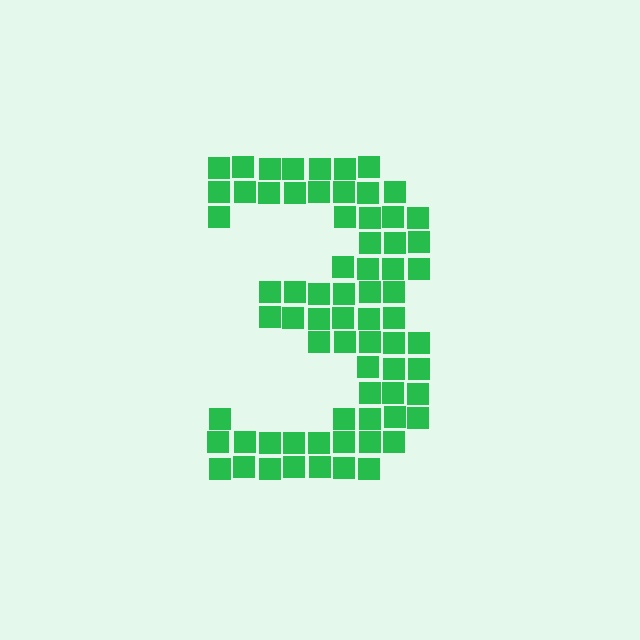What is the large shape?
The large shape is the digit 3.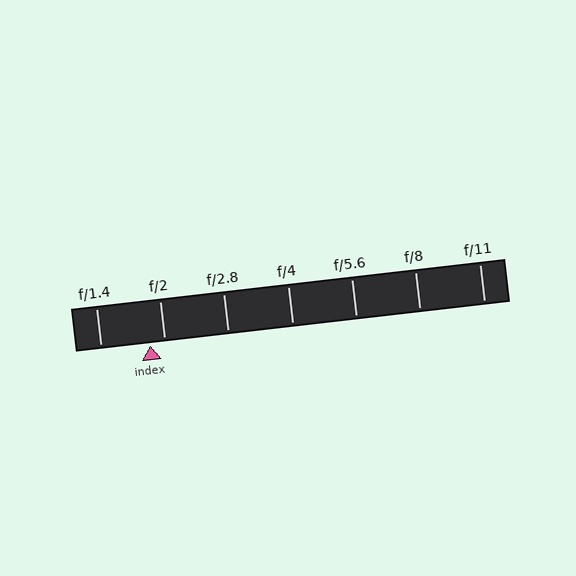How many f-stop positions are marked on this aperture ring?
There are 7 f-stop positions marked.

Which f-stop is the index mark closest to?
The index mark is closest to f/2.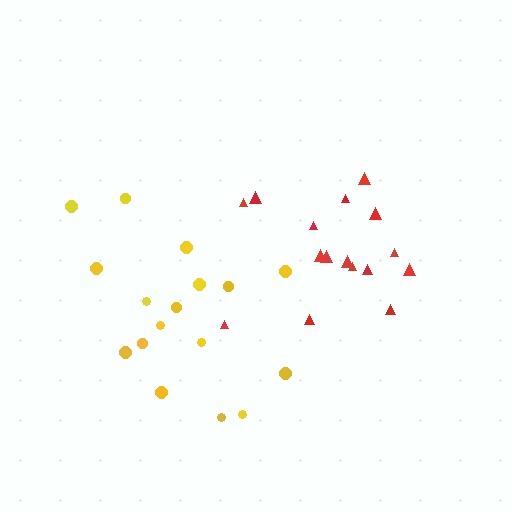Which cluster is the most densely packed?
Red.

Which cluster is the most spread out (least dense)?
Yellow.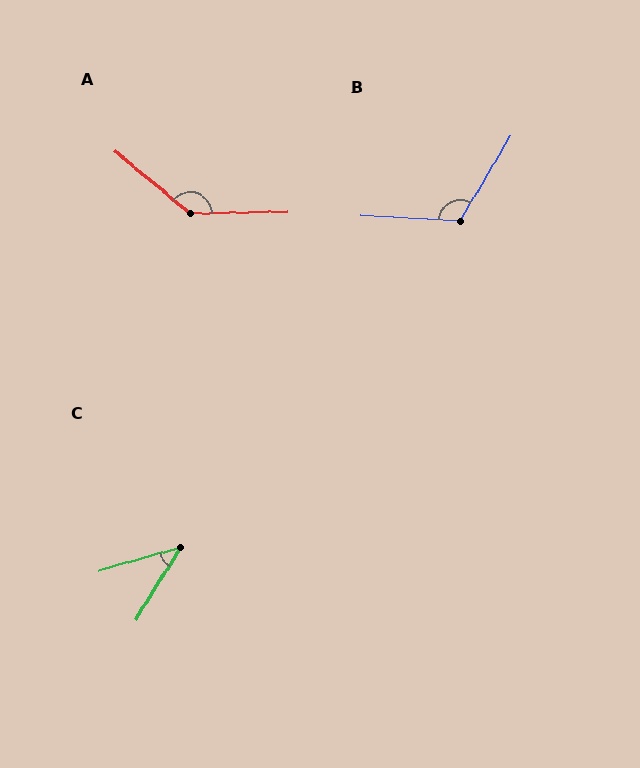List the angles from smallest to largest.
C (42°), B (118°), A (139°).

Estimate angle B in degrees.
Approximately 118 degrees.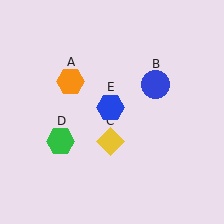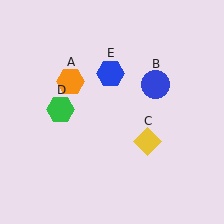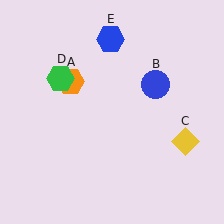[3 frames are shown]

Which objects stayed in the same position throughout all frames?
Orange hexagon (object A) and blue circle (object B) remained stationary.